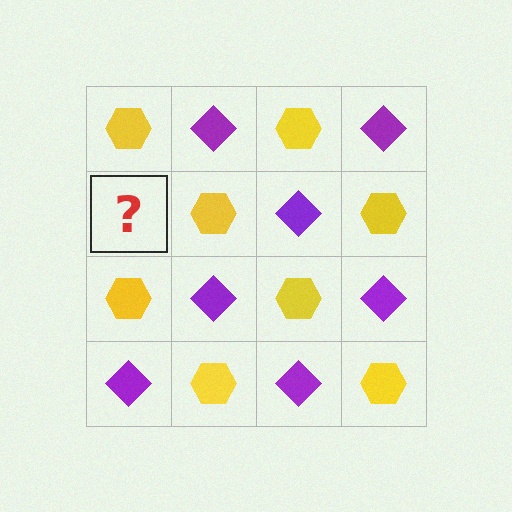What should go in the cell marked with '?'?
The missing cell should contain a purple diamond.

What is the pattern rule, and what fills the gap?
The rule is that it alternates yellow hexagon and purple diamond in a checkerboard pattern. The gap should be filled with a purple diamond.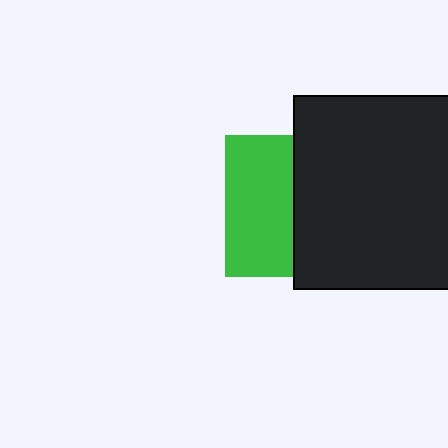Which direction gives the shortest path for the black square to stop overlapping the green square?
Moving right gives the shortest separation.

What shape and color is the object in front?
The object in front is a black square.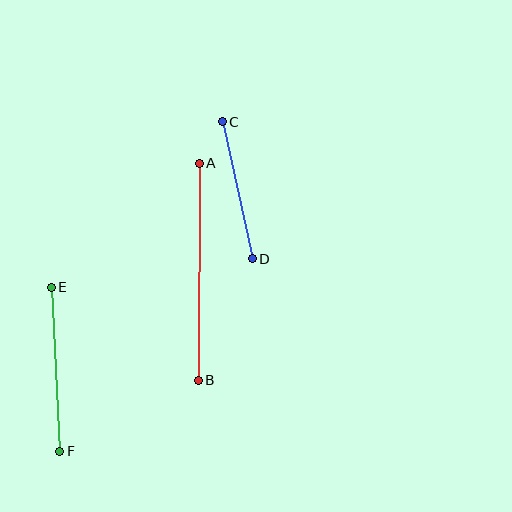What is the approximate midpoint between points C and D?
The midpoint is at approximately (237, 190) pixels.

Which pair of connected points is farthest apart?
Points A and B are farthest apart.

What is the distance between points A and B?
The distance is approximately 217 pixels.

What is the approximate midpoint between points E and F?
The midpoint is at approximately (55, 369) pixels.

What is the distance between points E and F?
The distance is approximately 164 pixels.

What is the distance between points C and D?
The distance is approximately 140 pixels.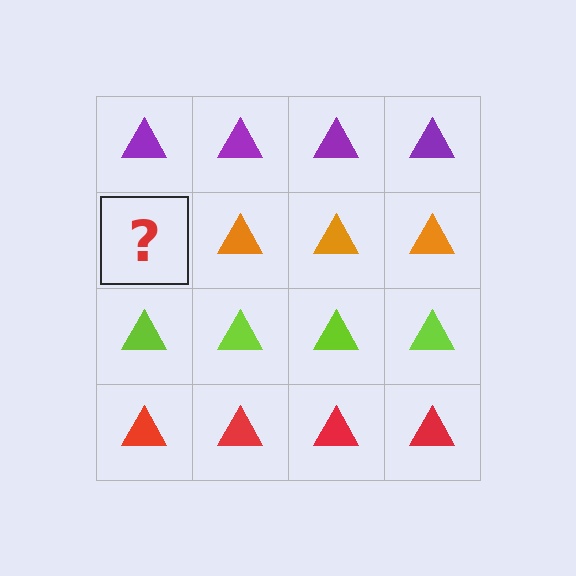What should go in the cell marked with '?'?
The missing cell should contain an orange triangle.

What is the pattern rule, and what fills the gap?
The rule is that each row has a consistent color. The gap should be filled with an orange triangle.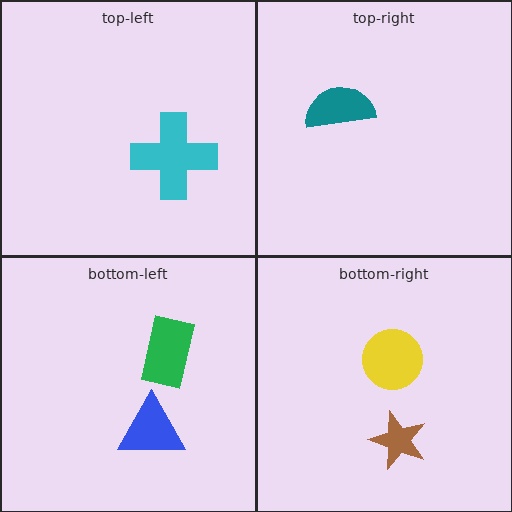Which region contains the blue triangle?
The bottom-left region.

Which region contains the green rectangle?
The bottom-left region.